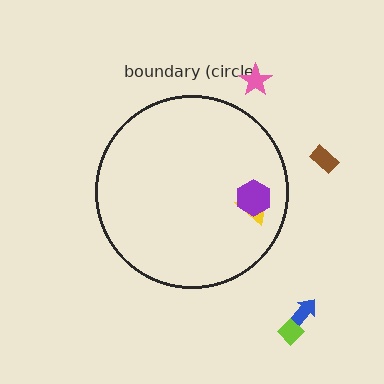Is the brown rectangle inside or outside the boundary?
Outside.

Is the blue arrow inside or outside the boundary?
Outside.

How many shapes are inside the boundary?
2 inside, 4 outside.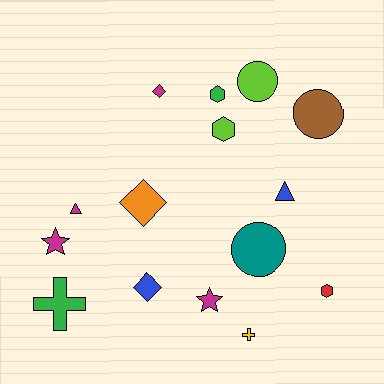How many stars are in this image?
There are 2 stars.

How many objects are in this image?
There are 15 objects.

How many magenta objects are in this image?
There are 4 magenta objects.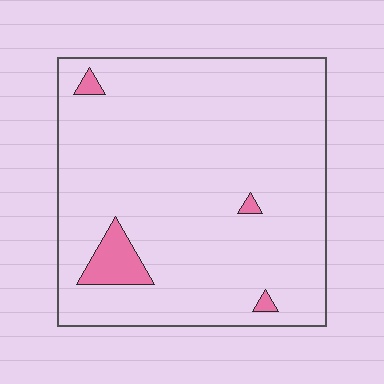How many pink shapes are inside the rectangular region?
4.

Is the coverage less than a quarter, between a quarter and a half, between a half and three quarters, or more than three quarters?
Less than a quarter.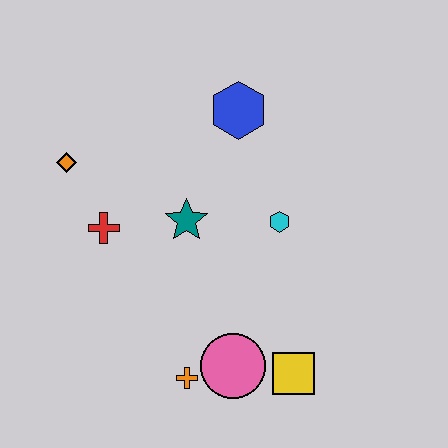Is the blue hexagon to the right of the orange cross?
Yes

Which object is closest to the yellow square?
The pink circle is closest to the yellow square.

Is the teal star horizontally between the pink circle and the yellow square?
No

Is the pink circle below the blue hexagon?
Yes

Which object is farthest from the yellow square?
The orange diamond is farthest from the yellow square.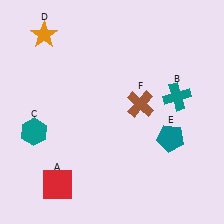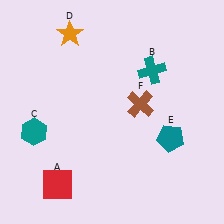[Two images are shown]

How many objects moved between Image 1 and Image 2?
2 objects moved between the two images.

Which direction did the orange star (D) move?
The orange star (D) moved right.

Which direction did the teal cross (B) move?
The teal cross (B) moved up.